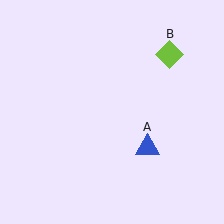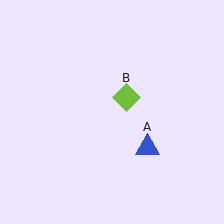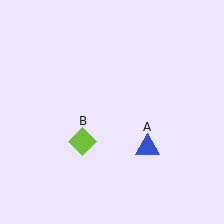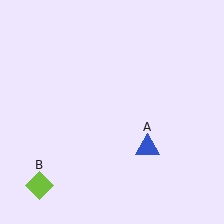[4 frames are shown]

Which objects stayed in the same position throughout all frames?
Blue triangle (object A) remained stationary.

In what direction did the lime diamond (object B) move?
The lime diamond (object B) moved down and to the left.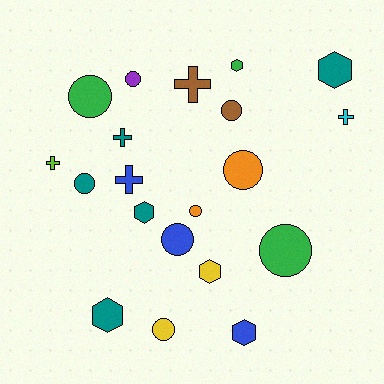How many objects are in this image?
There are 20 objects.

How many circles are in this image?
There are 9 circles.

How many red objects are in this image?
There are no red objects.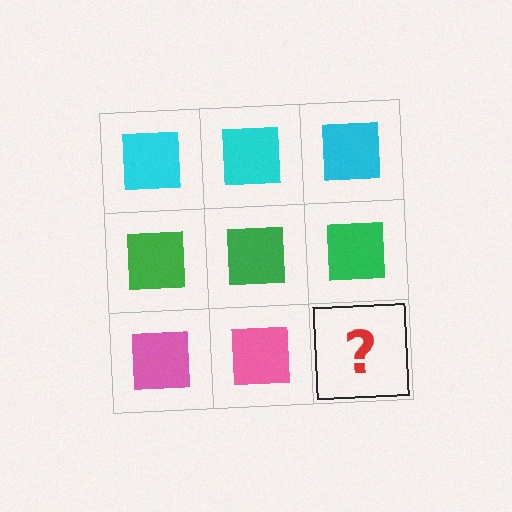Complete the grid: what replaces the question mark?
The question mark should be replaced with a pink square.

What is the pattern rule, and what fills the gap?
The rule is that each row has a consistent color. The gap should be filled with a pink square.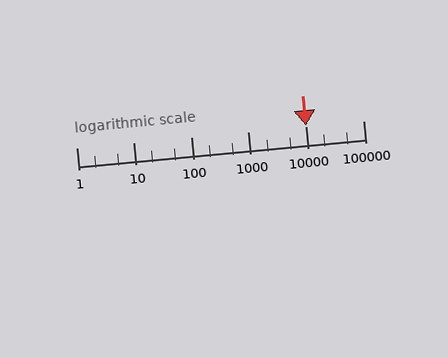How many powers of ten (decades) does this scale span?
The scale spans 5 decades, from 1 to 100000.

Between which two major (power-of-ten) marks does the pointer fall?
The pointer is between 10000 and 100000.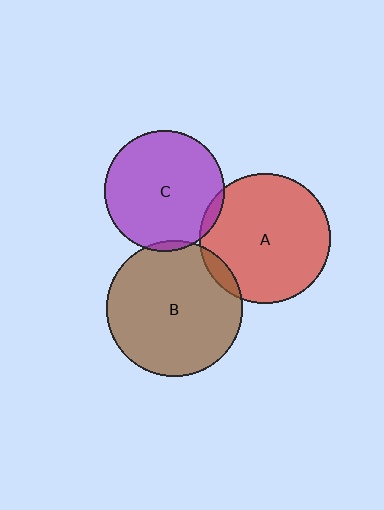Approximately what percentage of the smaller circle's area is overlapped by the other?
Approximately 5%.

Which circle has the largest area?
Circle B (brown).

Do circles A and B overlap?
Yes.